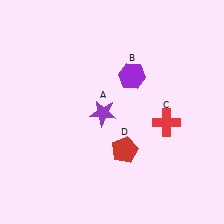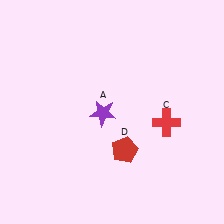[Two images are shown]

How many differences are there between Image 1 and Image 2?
There is 1 difference between the two images.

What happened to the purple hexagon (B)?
The purple hexagon (B) was removed in Image 2. It was in the top-right area of Image 1.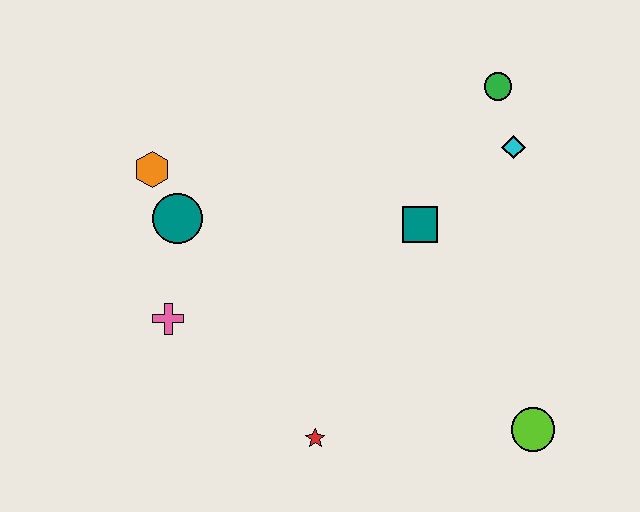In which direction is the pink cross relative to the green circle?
The pink cross is to the left of the green circle.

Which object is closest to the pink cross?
The teal circle is closest to the pink cross.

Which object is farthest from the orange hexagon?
The lime circle is farthest from the orange hexagon.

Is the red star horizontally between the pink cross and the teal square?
Yes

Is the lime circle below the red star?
No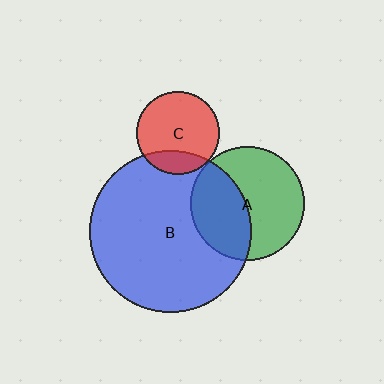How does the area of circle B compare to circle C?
Approximately 3.8 times.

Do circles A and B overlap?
Yes.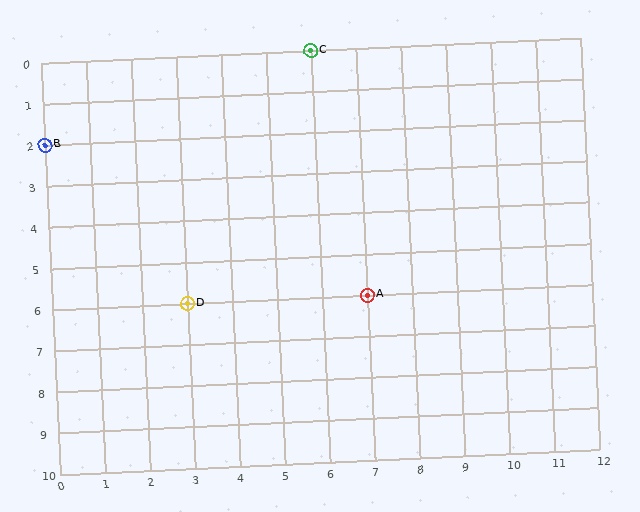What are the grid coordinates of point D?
Point D is at grid coordinates (3, 6).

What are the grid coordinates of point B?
Point B is at grid coordinates (0, 2).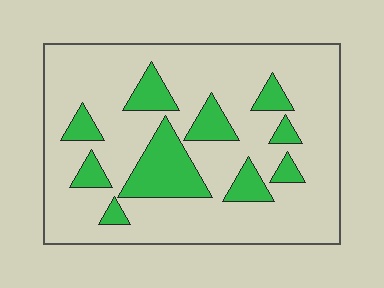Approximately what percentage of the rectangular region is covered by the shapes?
Approximately 20%.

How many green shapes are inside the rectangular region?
10.